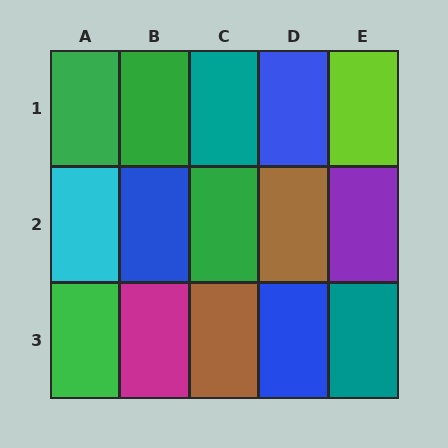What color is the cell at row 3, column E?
Teal.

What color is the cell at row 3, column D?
Blue.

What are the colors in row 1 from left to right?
Green, green, teal, blue, lime.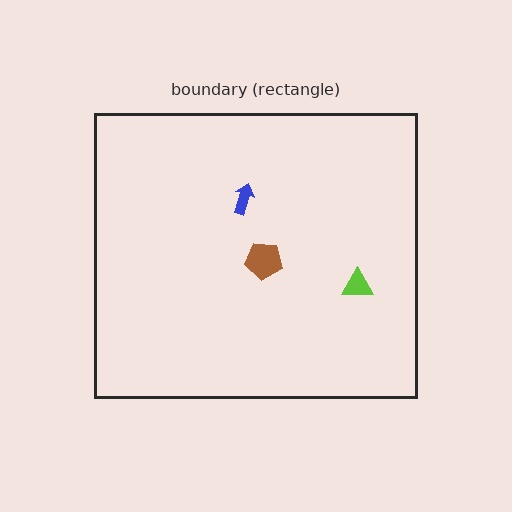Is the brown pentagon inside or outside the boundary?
Inside.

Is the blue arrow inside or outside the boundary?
Inside.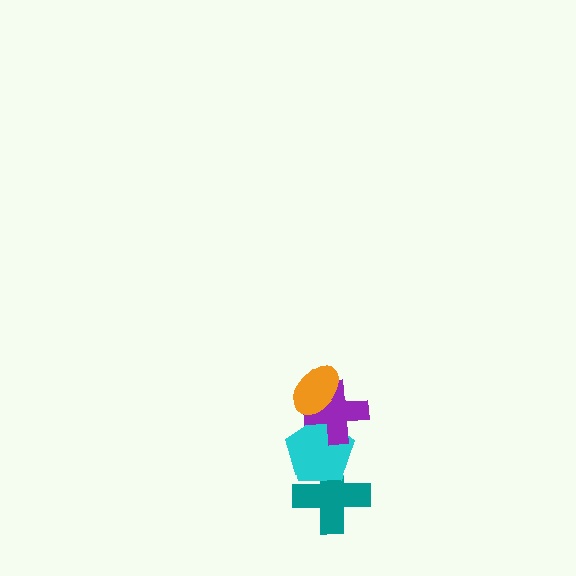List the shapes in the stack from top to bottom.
From top to bottom: the orange ellipse, the purple cross, the cyan pentagon, the teal cross.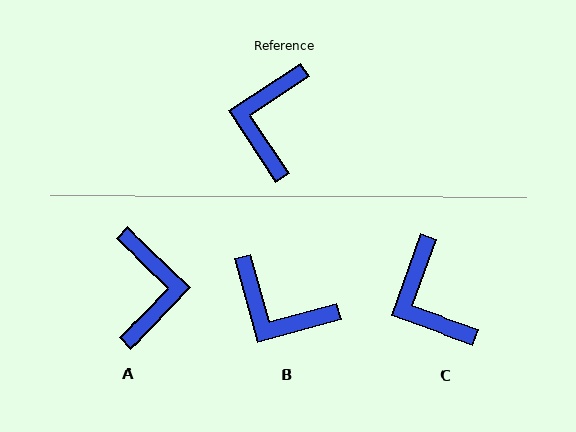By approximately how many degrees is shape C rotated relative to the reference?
Approximately 37 degrees counter-clockwise.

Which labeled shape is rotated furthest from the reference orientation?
A, about 167 degrees away.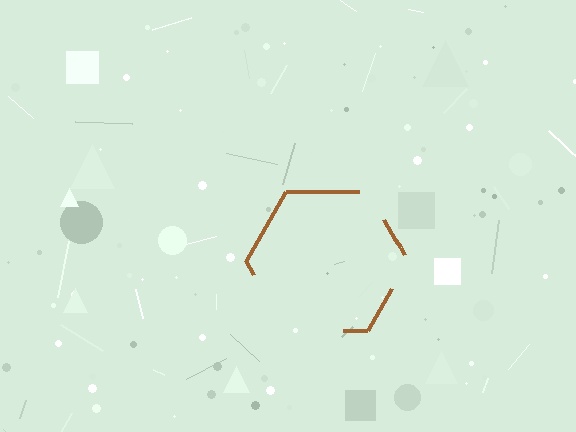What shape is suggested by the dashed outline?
The dashed outline suggests a hexagon.